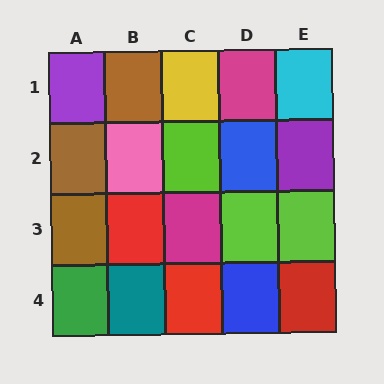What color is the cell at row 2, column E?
Purple.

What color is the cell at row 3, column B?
Red.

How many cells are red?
3 cells are red.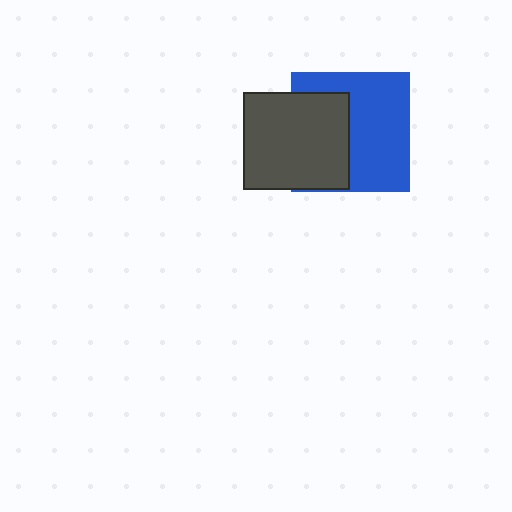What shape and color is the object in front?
The object in front is a dark gray rectangle.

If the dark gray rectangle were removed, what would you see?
You would see the complete blue square.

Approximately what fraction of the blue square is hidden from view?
Roughly 40% of the blue square is hidden behind the dark gray rectangle.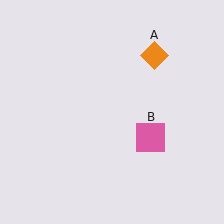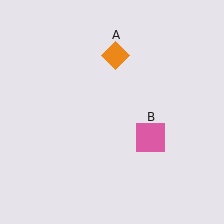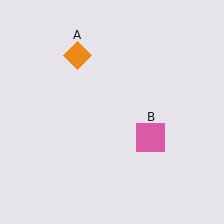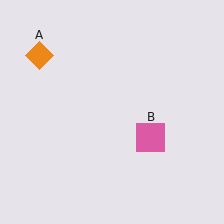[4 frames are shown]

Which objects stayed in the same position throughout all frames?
Pink square (object B) remained stationary.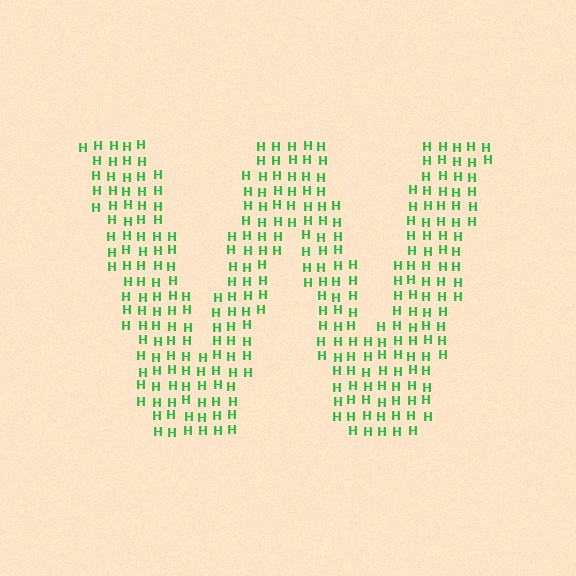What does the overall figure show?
The overall figure shows the letter W.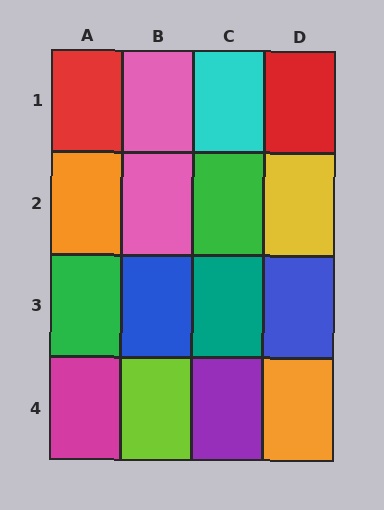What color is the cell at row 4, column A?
Magenta.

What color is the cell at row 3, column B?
Blue.